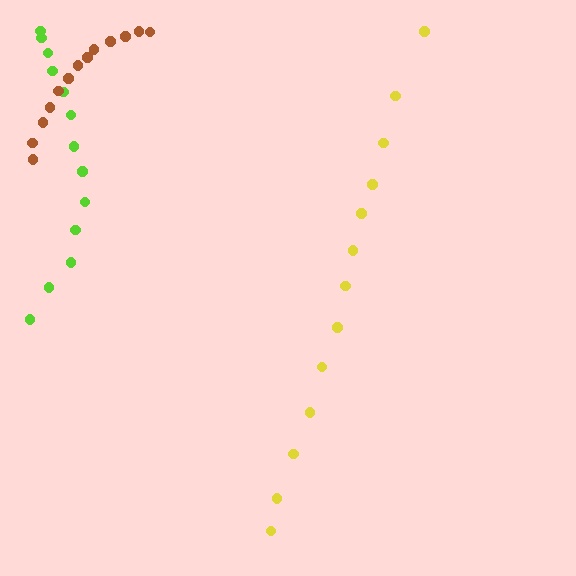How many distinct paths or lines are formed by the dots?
There are 3 distinct paths.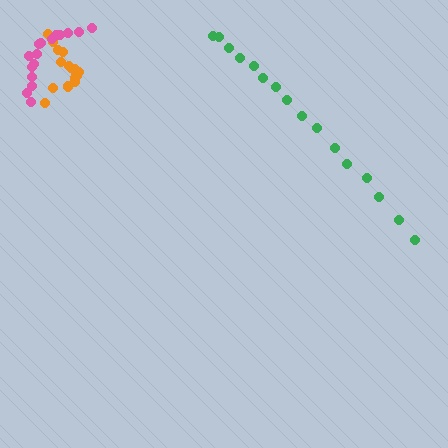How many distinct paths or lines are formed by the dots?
There are 3 distinct paths.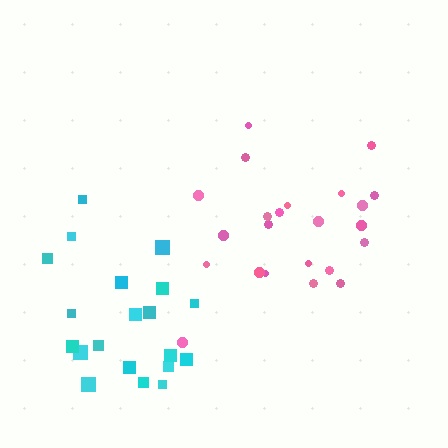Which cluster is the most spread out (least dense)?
Pink.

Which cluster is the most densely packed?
Cyan.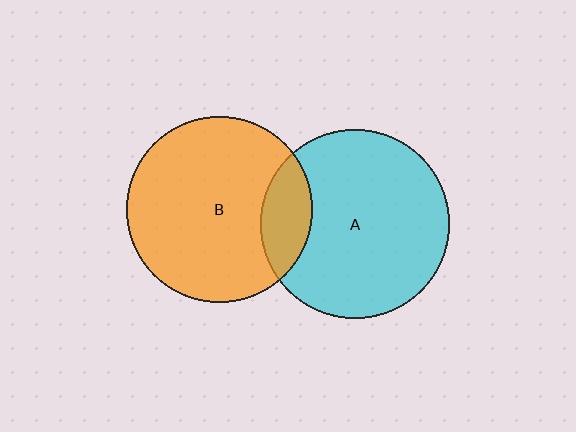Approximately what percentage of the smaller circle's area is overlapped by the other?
Approximately 15%.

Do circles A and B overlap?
Yes.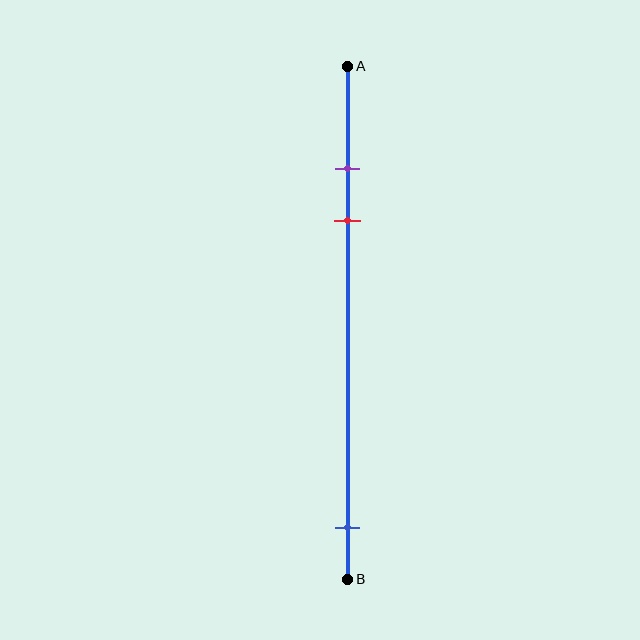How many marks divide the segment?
There are 3 marks dividing the segment.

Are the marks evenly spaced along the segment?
No, the marks are not evenly spaced.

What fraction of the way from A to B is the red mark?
The red mark is approximately 30% (0.3) of the way from A to B.